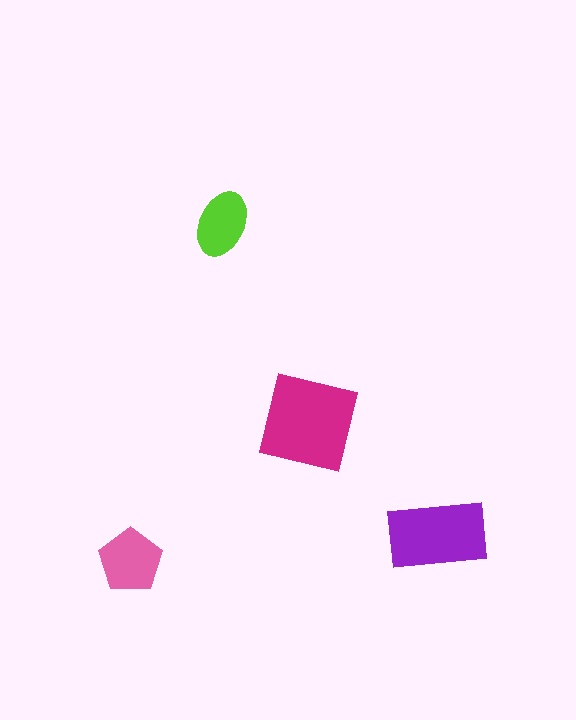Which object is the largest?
The magenta square.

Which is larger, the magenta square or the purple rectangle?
The magenta square.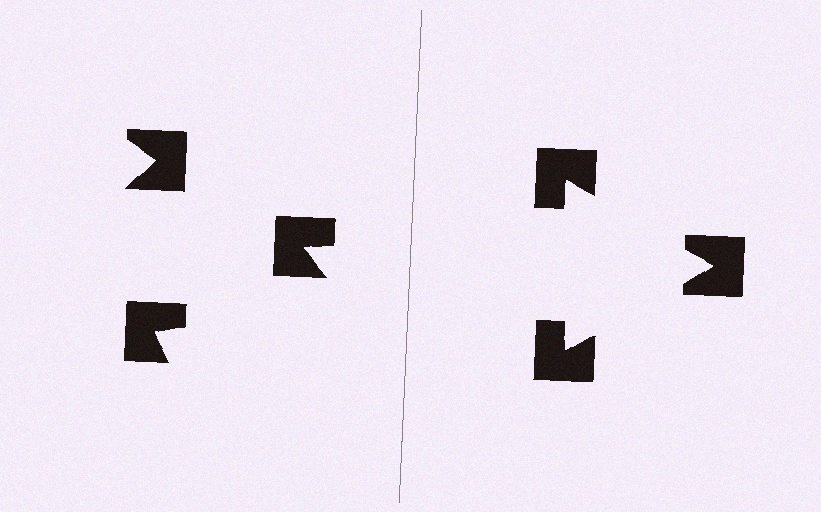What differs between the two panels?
The notched squares are positioned identically on both sides; only the wedge orientations differ. On the right they align to a triangle; on the left they are misaligned.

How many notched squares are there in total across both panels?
6 — 3 on each side.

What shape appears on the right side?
An illusory triangle.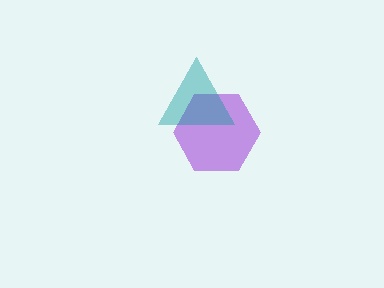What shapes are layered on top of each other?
The layered shapes are: a purple hexagon, a teal triangle.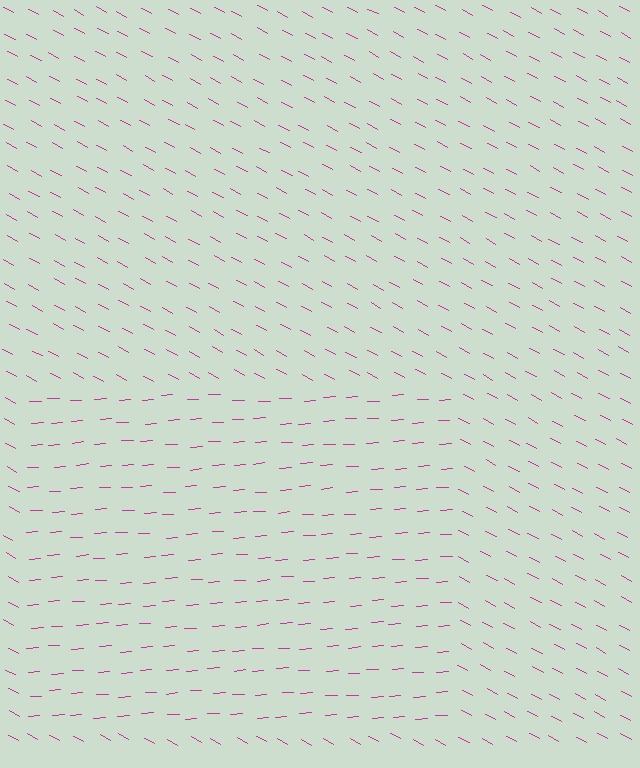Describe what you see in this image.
The image is filled with small magenta line segments. A rectangle region in the image has lines oriented differently from the surrounding lines, creating a visible texture boundary.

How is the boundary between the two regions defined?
The boundary is defined purely by a change in line orientation (approximately 32 degrees difference). All lines are the same color and thickness.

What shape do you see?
I see a rectangle.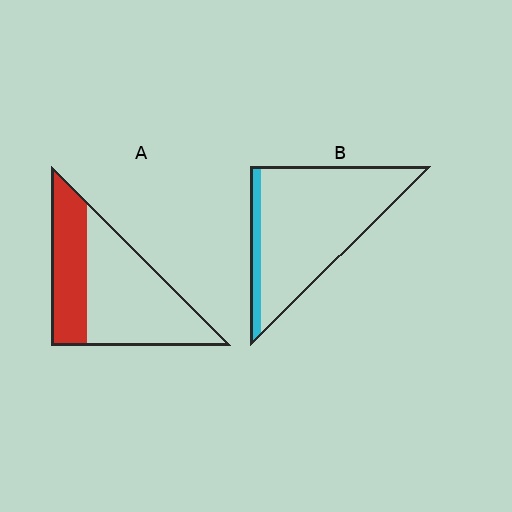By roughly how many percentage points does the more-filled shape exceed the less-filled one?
By roughly 25 percentage points (A over B).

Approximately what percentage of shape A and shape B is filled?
A is approximately 35% and B is approximately 10%.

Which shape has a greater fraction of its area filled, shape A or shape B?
Shape A.